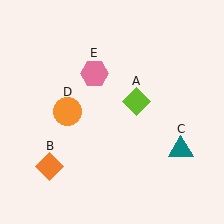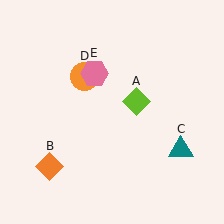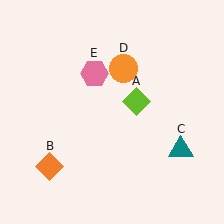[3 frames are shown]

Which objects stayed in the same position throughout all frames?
Lime diamond (object A) and orange diamond (object B) and teal triangle (object C) and pink hexagon (object E) remained stationary.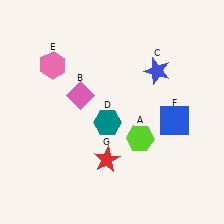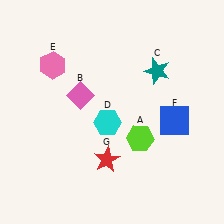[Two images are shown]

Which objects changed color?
C changed from blue to teal. D changed from teal to cyan.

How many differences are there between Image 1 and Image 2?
There are 2 differences between the two images.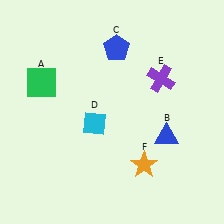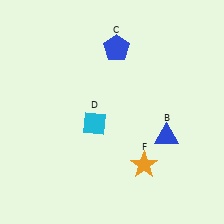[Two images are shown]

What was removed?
The purple cross (E), the green square (A) were removed in Image 2.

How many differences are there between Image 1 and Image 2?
There are 2 differences between the two images.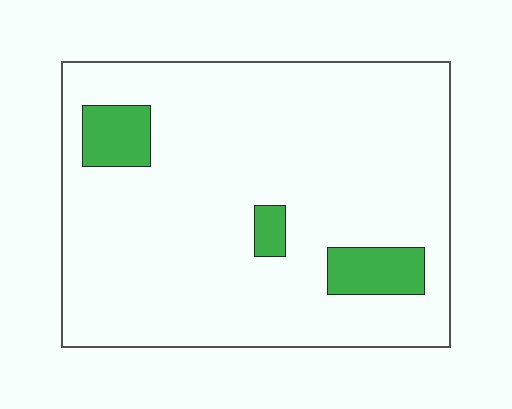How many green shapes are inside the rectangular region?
3.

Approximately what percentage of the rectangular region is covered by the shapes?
Approximately 10%.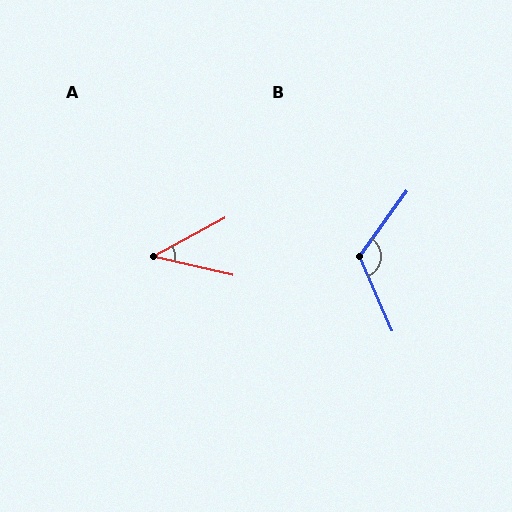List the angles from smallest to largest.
A (41°), B (120°).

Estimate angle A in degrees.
Approximately 41 degrees.